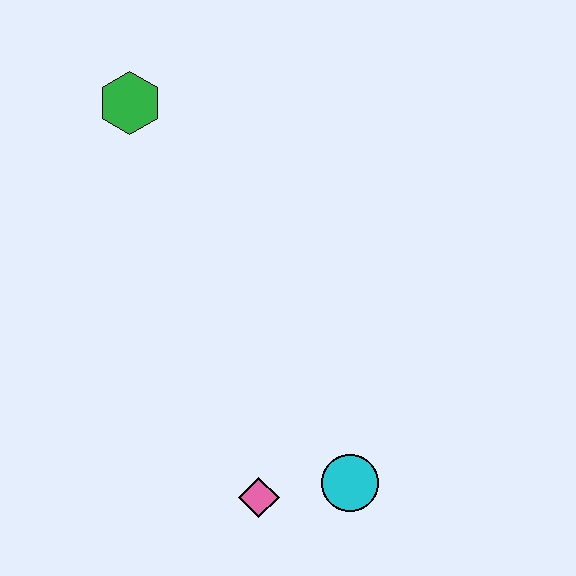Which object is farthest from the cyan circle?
The green hexagon is farthest from the cyan circle.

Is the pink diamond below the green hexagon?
Yes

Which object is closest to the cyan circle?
The pink diamond is closest to the cyan circle.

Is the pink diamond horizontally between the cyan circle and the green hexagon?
Yes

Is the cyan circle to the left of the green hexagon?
No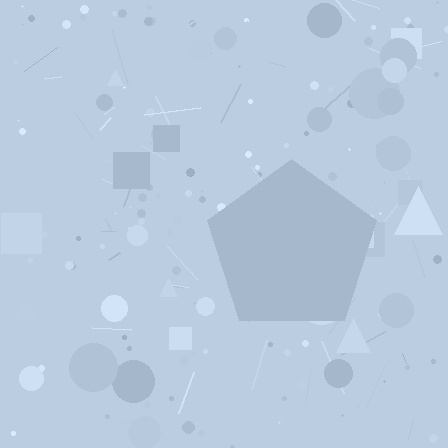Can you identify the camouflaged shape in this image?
The camouflaged shape is a pentagon.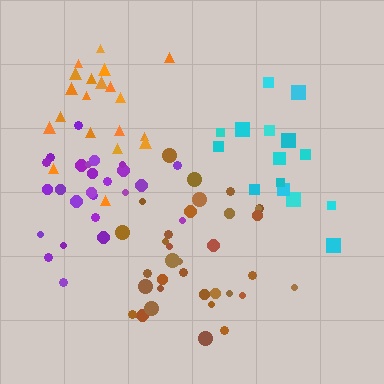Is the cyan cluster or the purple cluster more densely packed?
Purple.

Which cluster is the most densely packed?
Brown.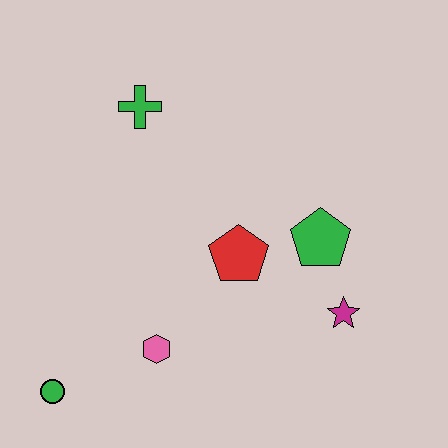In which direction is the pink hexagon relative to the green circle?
The pink hexagon is to the right of the green circle.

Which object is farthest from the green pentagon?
The green circle is farthest from the green pentagon.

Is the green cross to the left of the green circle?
No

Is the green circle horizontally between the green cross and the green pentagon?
No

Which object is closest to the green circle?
The pink hexagon is closest to the green circle.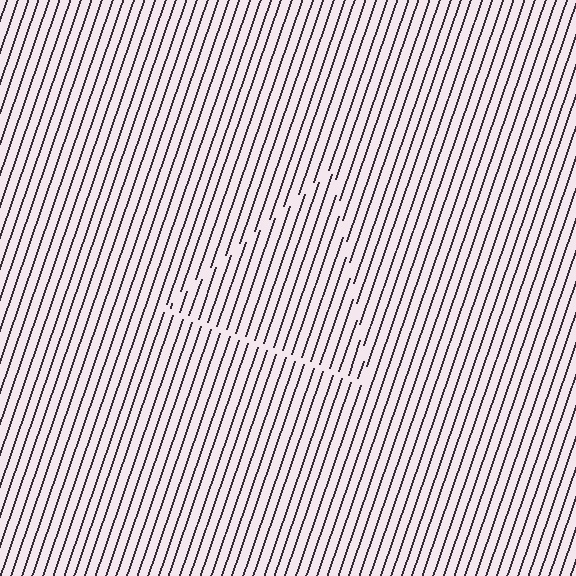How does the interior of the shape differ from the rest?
The interior of the shape contains the same grating, shifted by half a period — the contour is defined by the phase discontinuity where line-ends from the inner and outer gratings abut.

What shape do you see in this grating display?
An illusory triangle. The interior of the shape contains the same grating, shifted by half a period — the contour is defined by the phase discontinuity where line-ends from the inner and outer gratings abut.